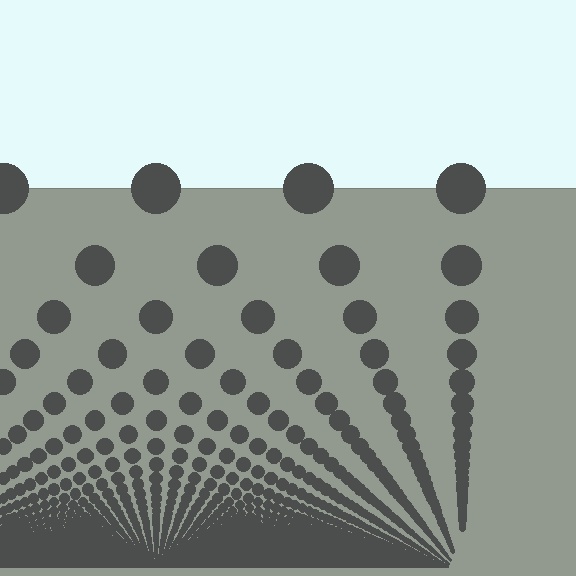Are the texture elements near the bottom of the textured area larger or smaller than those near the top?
Smaller. The gradient is inverted — elements near the bottom are smaller and denser.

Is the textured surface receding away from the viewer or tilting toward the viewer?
The surface appears to tilt toward the viewer. Texture elements get larger and sparser toward the top.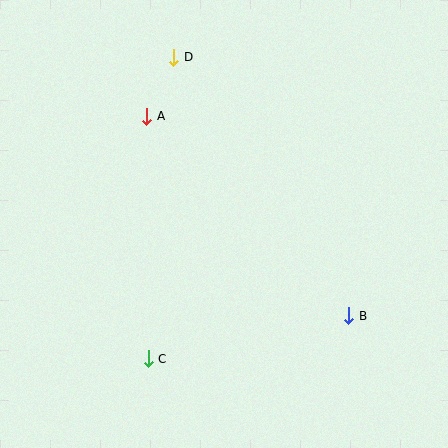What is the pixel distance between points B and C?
The distance between B and C is 205 pixels.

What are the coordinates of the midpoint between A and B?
The midpoint between A and B is at (248, 216).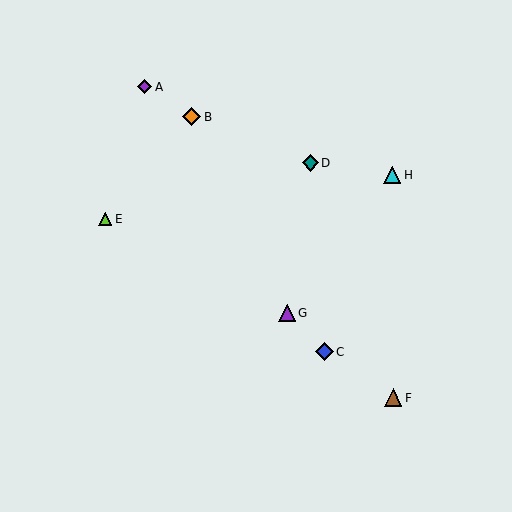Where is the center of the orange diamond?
The center of the orange diamond is at (192, 117).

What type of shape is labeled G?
Shape G is a purple triangle.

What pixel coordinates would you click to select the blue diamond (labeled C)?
Click at (324, 352) to select the blue diamond C.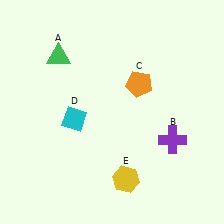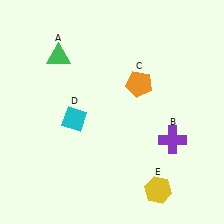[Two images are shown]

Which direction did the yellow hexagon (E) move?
The yellow hexagon (E) moved right.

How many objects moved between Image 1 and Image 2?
1 object moved between the two images.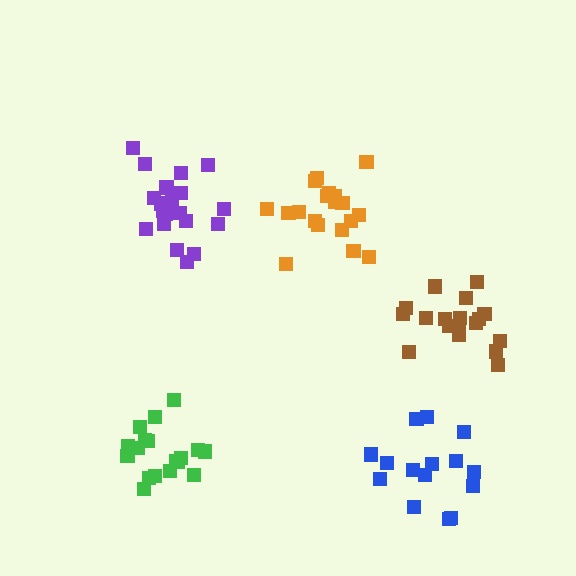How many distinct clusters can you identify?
There are 5 distinct clusters.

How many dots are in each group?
Group 1: 18 dots, Group 2: 18 dots, Group 3: 15 dots, Group 4: 19 dots, Group 5: 21 dots (91 total).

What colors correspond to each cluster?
The clusters are colored: brown, green, blue, orange, purple.